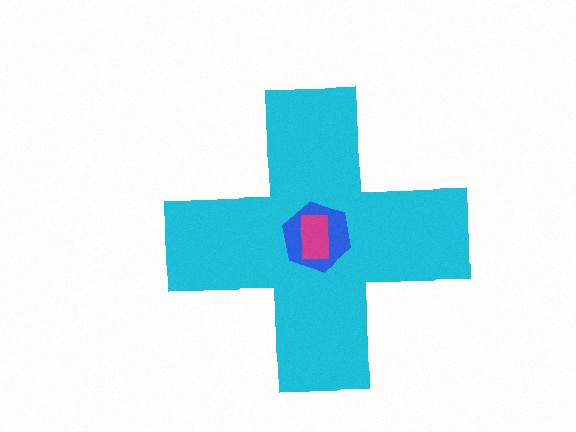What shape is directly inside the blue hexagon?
The magenta rectangle.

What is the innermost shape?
The magenta rectangle.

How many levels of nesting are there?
3.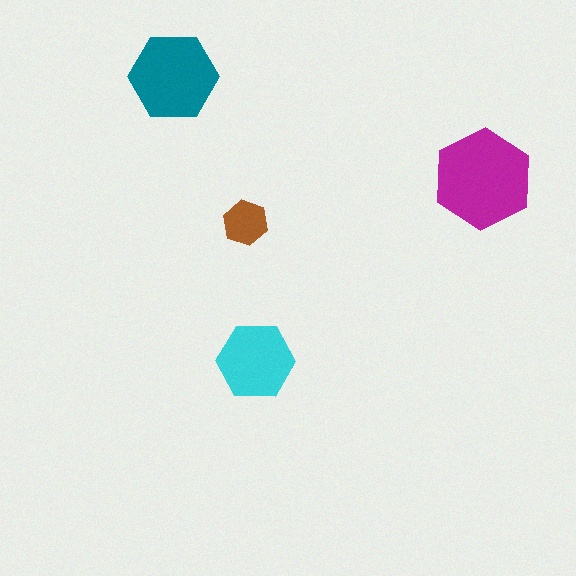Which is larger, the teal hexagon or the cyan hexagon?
The teal one.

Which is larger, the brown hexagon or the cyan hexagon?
The cyan one.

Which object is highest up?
The teal hexagon is topmost.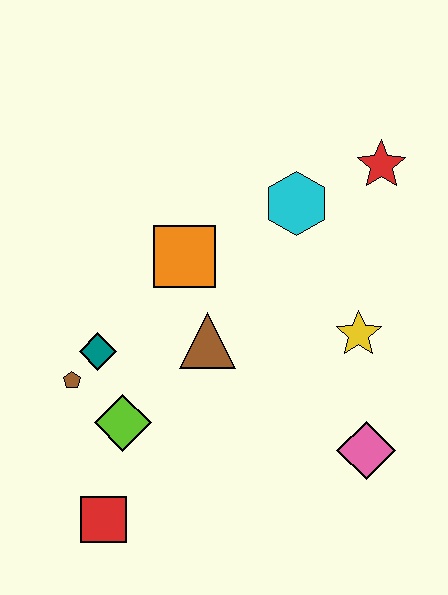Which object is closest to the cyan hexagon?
The red star is closest to the cyan hexagon.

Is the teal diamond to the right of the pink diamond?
No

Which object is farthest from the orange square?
The red square is farthest from the orange square.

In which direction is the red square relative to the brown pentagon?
The red square is below the brown pentagon.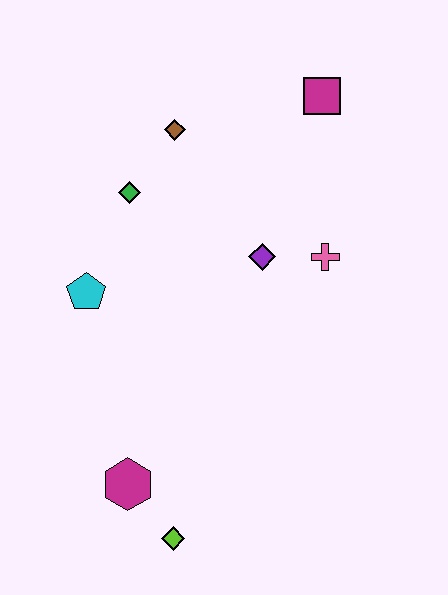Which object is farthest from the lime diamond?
The magenta square is farthest from the lime diamond.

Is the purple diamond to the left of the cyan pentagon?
No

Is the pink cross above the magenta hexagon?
Yes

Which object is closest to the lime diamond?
The magenta hexagon is closest to the lime diamond.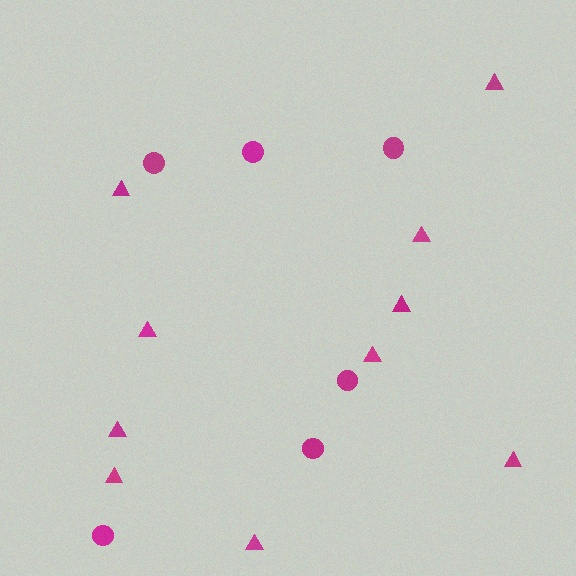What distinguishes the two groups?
There are 2 groups: one group of circles (6) and one group of triangles (10).